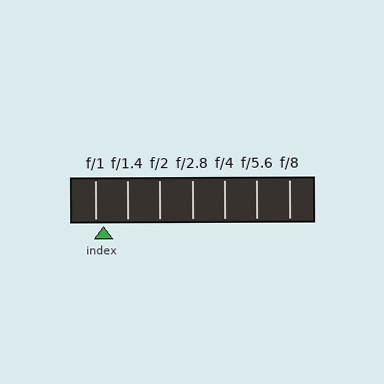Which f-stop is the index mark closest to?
The index mark is closest to f/1.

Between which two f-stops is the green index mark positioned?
The index mark is between f/1 and f/1.4.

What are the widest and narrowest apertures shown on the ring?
The widest aperture shown is f/1 and the narrowest is f/8.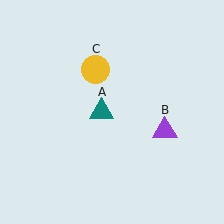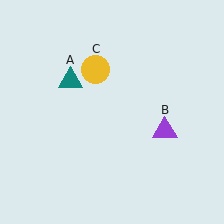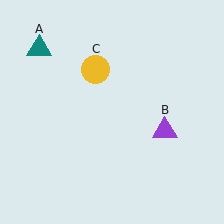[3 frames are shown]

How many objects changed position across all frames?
1 object changed position: teal triangle (object A).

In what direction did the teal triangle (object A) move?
The teal triangle (object A) moved up and to the left.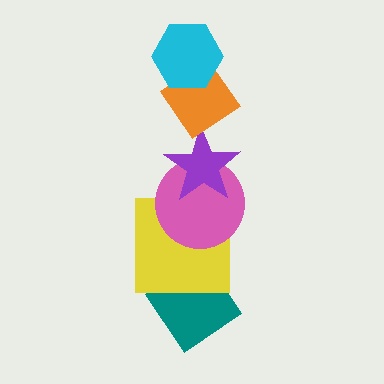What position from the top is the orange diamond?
The orange diamond is 2nd from the top.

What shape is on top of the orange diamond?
The cyan hexagon is on top of the orange diamond.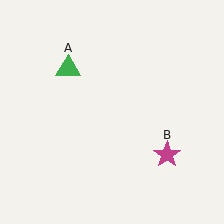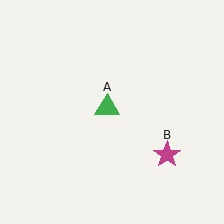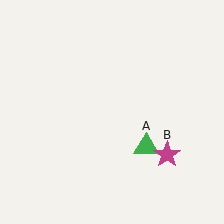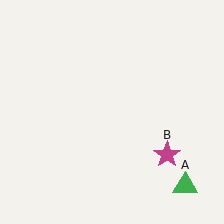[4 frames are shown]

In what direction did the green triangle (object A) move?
The green triangle (object A) moved down and to the right.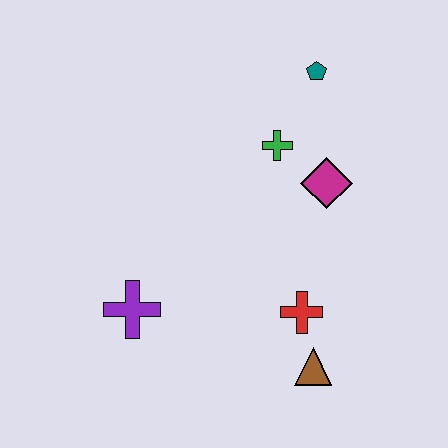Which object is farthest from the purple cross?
The teal pentagon is farthest from the purple cross.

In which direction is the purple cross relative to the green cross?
The purple cross is below the green cross.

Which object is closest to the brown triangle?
The red cross is closest to the brown triangle.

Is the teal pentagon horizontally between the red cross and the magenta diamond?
Yes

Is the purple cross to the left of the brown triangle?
Yes